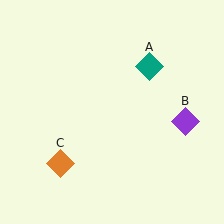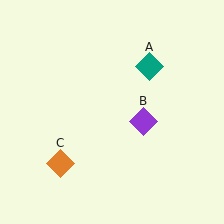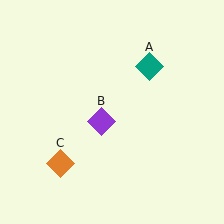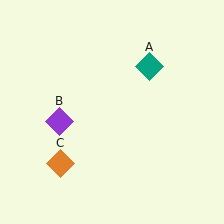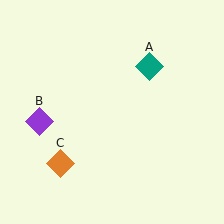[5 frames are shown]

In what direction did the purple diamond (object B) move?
The purple diamond (object B) moved left.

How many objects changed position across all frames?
1 object changed position: purple diamond (object B).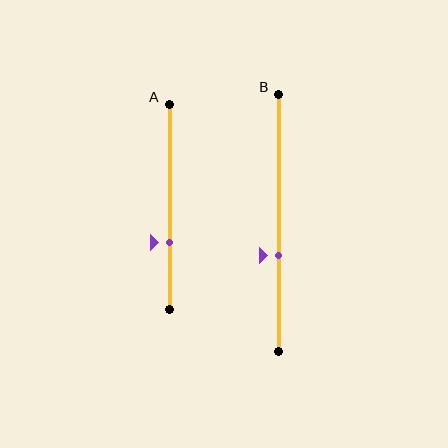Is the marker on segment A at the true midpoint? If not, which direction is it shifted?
No, the marker on segment A is shifted downward by about 17% of the segment length.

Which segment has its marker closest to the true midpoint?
Segment B has its marker closest to the true midpoint.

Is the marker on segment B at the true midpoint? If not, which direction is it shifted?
No, the marker on segment B is shifted downward by about 13% of the segment length.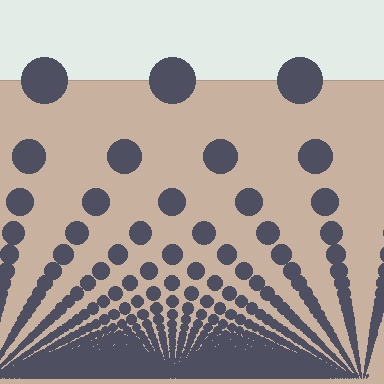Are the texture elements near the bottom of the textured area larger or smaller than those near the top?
Smaller. The gradient is inverted — elements near the bottom are smaller and denser.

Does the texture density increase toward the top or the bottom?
Density increases toward the bottom.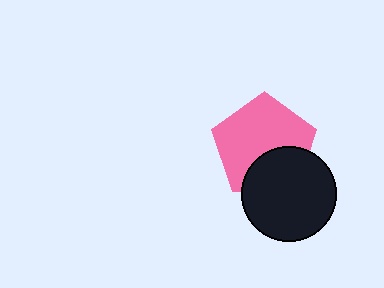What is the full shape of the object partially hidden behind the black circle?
The partially hidden object is a pink pentagon.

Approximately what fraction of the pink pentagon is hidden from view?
Roughly 32% of the pink pentagon is hidden behind the black circle.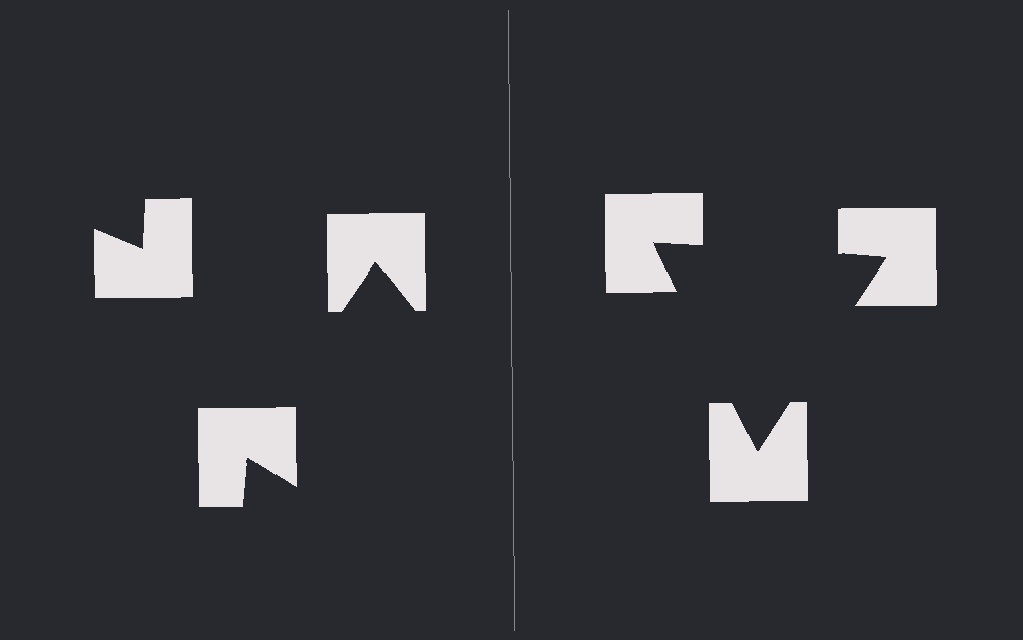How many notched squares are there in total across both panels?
6 — 3 on each side.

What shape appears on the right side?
An illusory triangle.